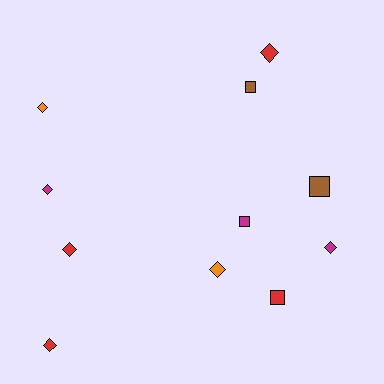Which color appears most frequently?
Red, with 4 objects.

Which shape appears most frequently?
Diamond, with 7 objects.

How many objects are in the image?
There are 11 objects.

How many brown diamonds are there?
There are no brown diamonds.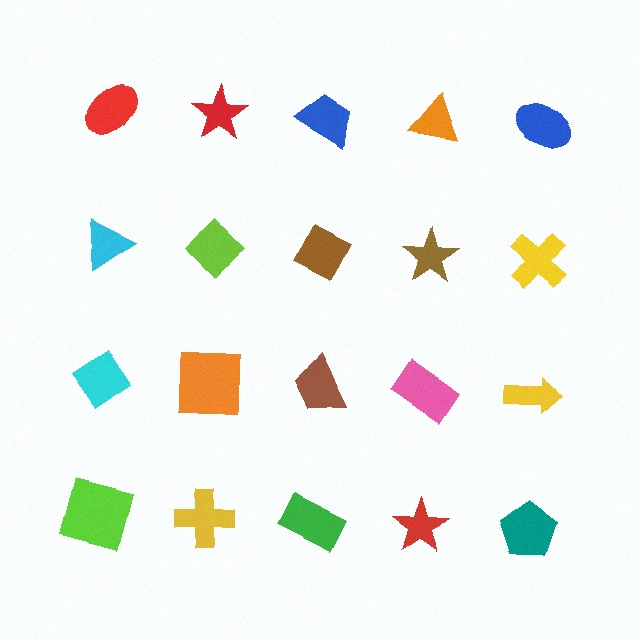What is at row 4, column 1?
A lime square.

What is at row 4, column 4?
A red star.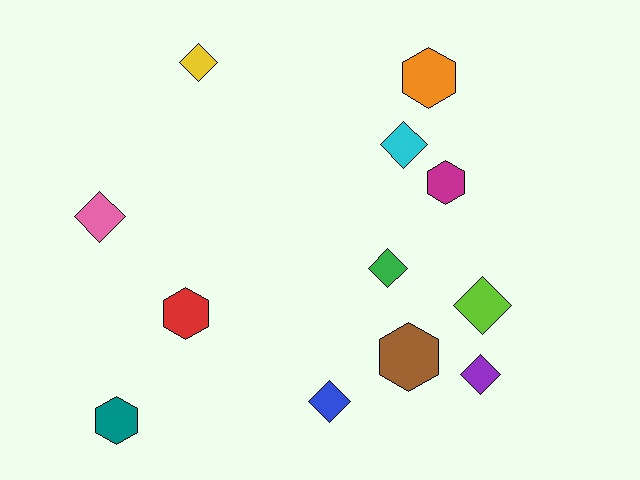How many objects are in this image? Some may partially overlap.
There are 12 objects.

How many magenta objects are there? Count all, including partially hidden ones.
There is 1 magenta object.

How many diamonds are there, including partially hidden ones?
There are 7 diamonds.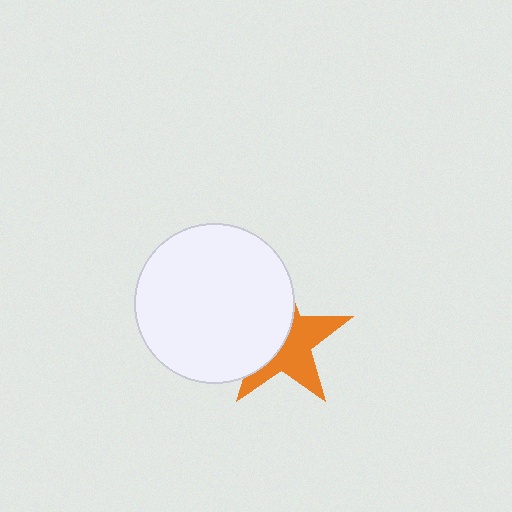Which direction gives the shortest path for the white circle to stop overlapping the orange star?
Moving left gives the shortest separation.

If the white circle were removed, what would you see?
You would see the complete orange star.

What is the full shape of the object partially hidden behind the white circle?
The partially hidden object is an orange star.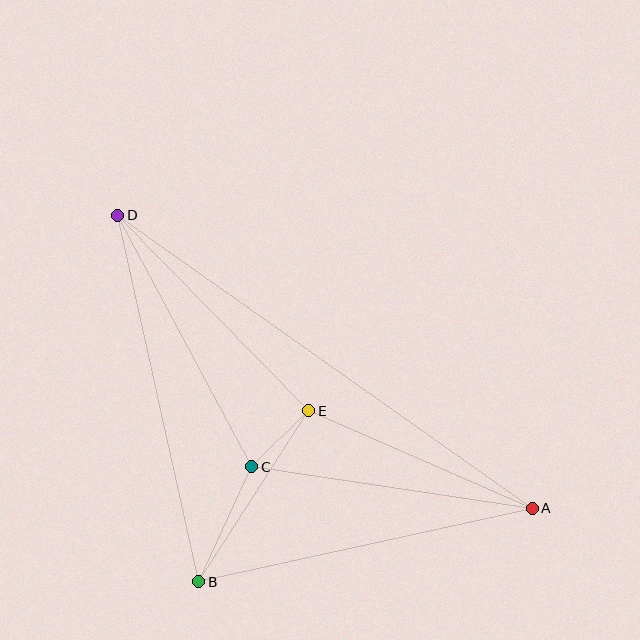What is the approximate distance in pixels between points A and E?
The distance between A and E is approximately 244 pixels.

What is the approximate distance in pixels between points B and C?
The distance between B and C is approximately 126 pixels.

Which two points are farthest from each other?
Points A and D are farthest from each other.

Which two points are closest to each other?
Points C and E are closest to each other.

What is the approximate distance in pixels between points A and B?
The distance between A and B is approximately 341 pixels.